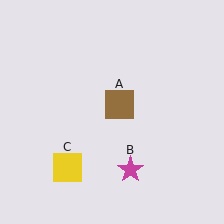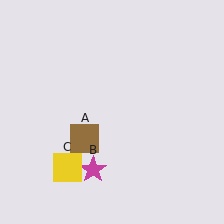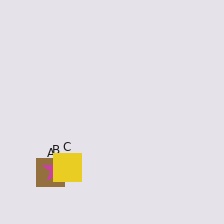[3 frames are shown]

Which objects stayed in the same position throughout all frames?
Yellow square (object C) remained stationary.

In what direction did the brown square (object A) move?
The brown square (object A) moved down and to the left.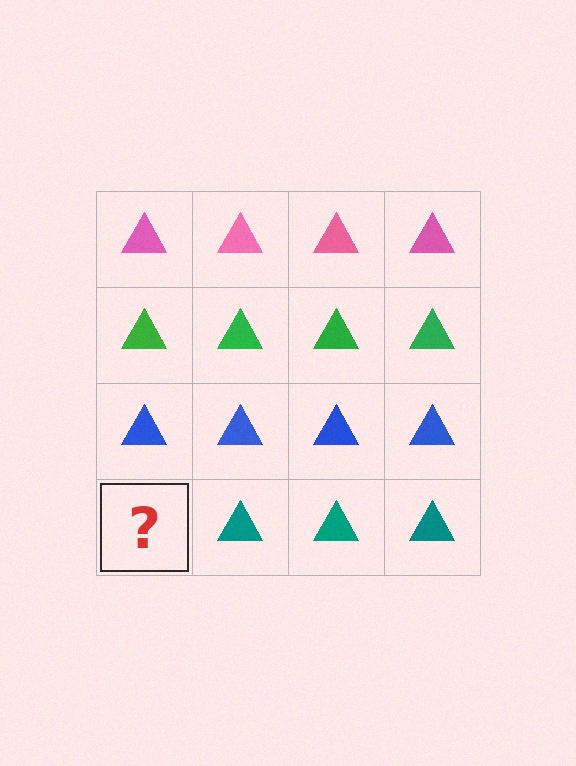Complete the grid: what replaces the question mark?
The question mark should be replaced with a teal triangle.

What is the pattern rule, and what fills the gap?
The rule is that each row has a consistent color. The gap should be filled with a teal triangle.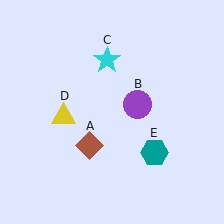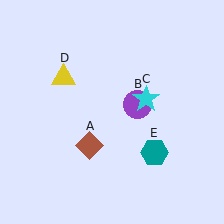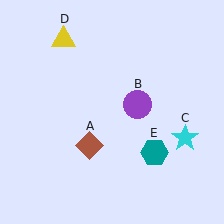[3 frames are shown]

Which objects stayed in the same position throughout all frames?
Brown diamond (object A) and purple circle (object B) and teal hexagon (object E) remained stationary.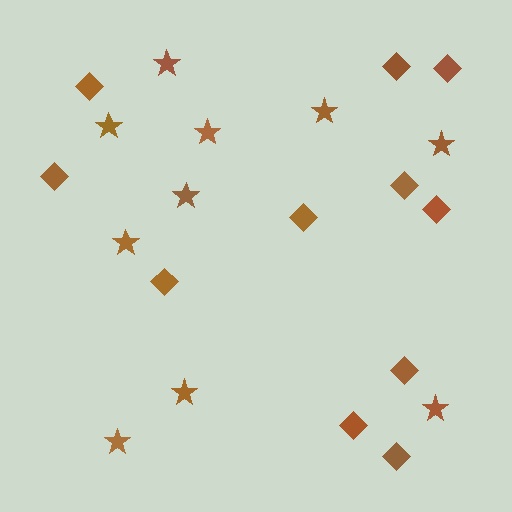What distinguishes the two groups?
There are 2 groups: one group of stars (10) and one group of diamonds (11).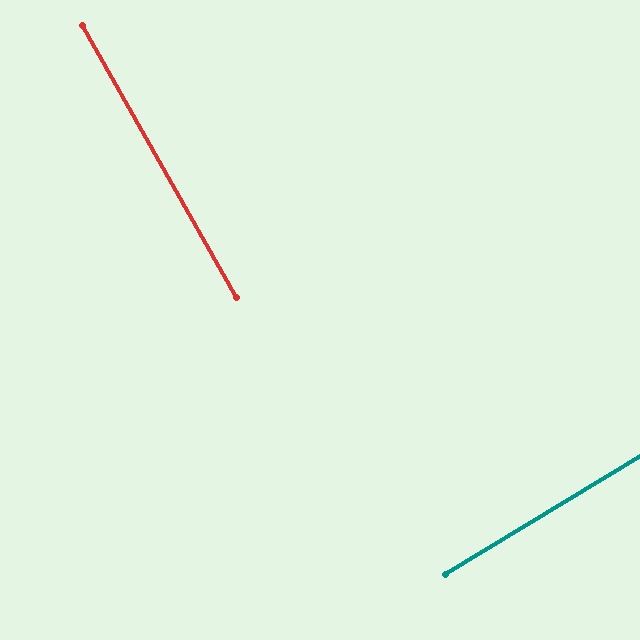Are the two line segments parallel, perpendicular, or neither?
Perpendicular — they meet at approximately 88°.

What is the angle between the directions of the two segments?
Approximately 88 degrees.